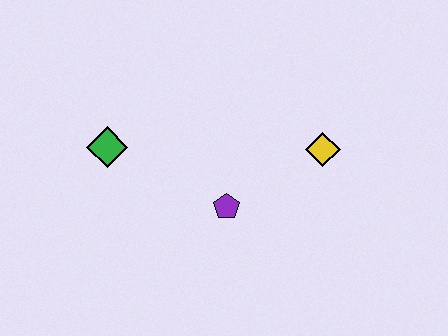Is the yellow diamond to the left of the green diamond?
No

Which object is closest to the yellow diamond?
The purple pentagon is closest to the yellow diamond.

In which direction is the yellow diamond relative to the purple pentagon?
The yellow diamond is to the right of the purple pentagon.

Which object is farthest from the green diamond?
The yellow diamond is farthest from the green diamond.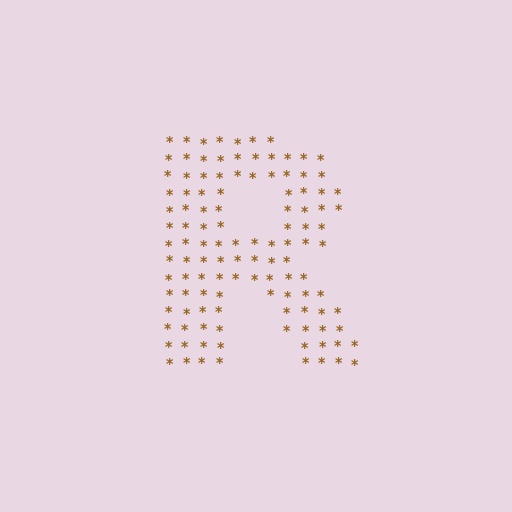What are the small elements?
The small elements are asterisks.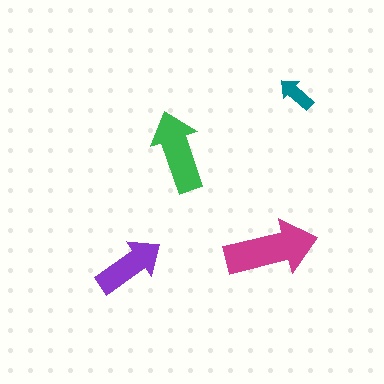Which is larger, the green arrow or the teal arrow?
The green one.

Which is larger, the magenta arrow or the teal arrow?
The magenta one.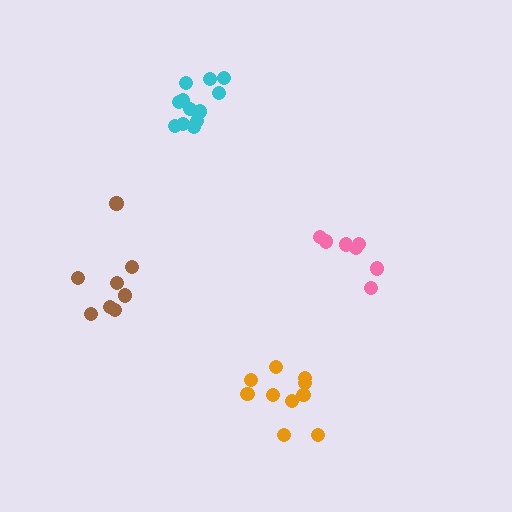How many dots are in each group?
Group 1: 13 dots, Group 2: 8 dots, Group 3: 10 dots, Group 4: 7 dots (38 total).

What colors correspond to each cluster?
The clusters are colored: cyan, brown, orange, pink.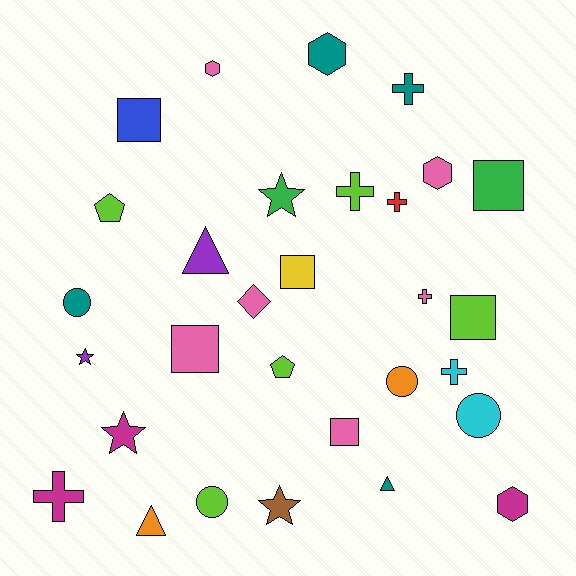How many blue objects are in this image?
There is 1 blue object.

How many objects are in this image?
There are 30 objects.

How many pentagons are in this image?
There are 2 pentagons.